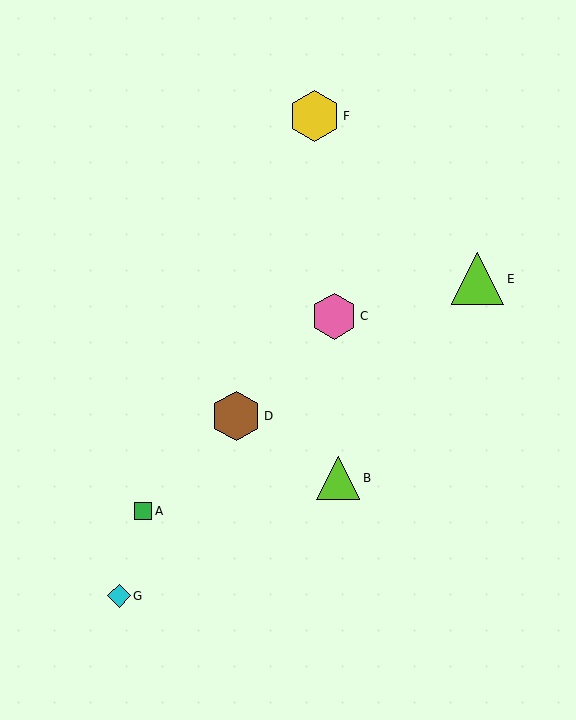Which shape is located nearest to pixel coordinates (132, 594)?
The cyan diamond (labeled G) at (119, 596) is nearest to that location.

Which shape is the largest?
The lime triangle (labeled E) is the largest.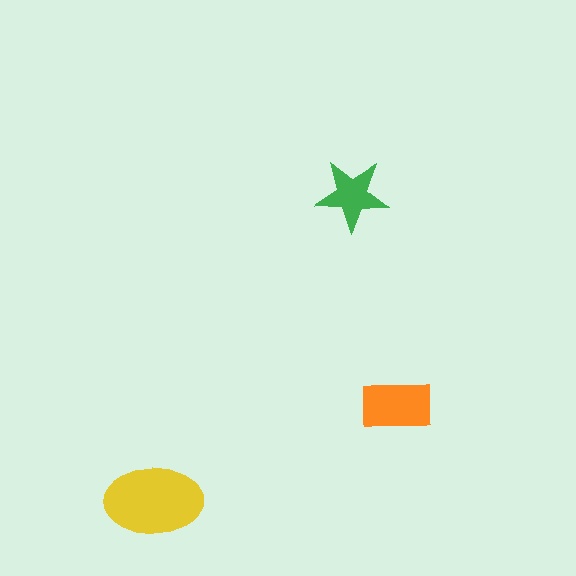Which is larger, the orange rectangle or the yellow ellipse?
The yellow ellipse.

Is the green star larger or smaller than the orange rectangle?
Smaller.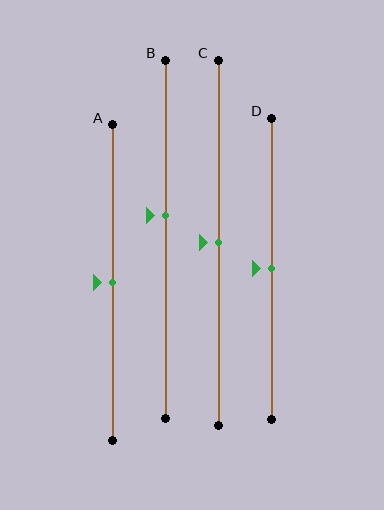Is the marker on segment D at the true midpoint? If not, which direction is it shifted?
Yes, the marker on segment D is at the true midpoint.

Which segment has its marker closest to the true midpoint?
Segment A has its marker closest to the true midpoint.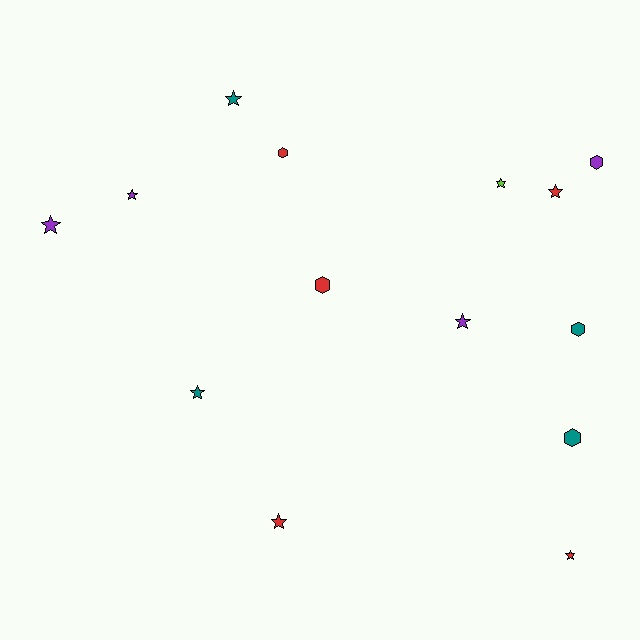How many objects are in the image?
There are 14 objects.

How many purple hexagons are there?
There is 1 purple hexagon.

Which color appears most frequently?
Red, with 5 objects.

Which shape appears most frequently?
Star, with 9 objects.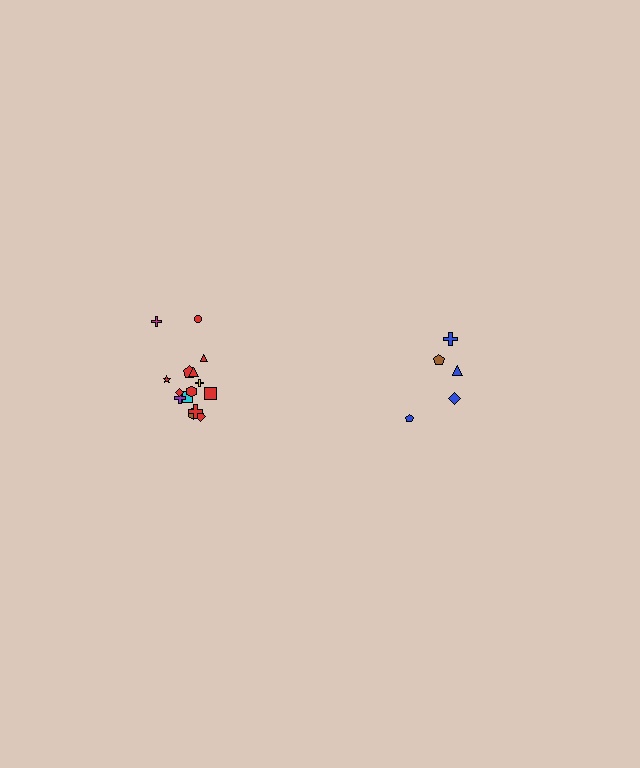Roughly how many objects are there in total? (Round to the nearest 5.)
Roughly 20 objects in total.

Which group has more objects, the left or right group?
The left group.